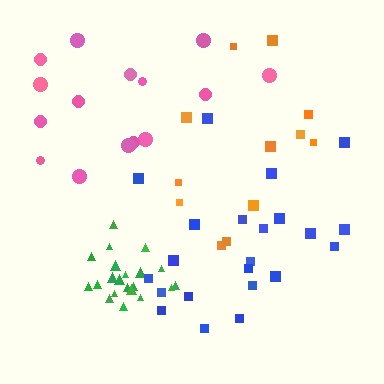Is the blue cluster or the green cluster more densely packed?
Green.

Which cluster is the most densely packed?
Green.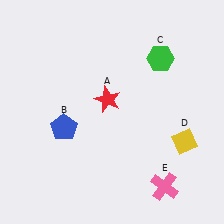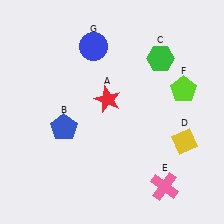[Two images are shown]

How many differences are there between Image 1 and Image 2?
There are 2 differences between the two images.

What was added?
A lime pentagon (F), a blue circle (G) were added in Image 2.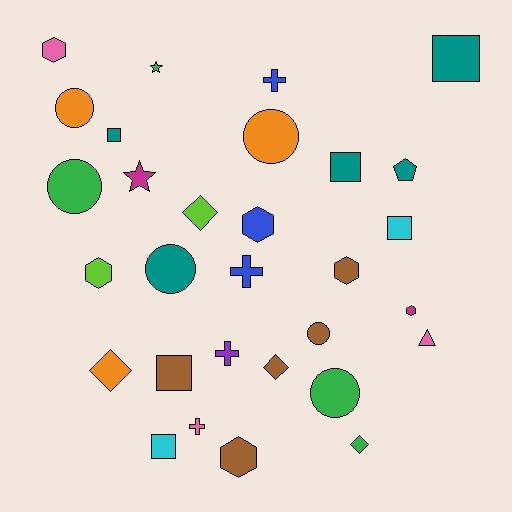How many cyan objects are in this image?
There are 2 cyan objects.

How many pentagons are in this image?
There is 1 pentagon.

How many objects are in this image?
There are 30 objects.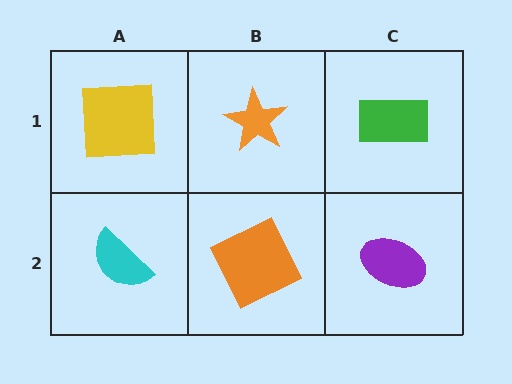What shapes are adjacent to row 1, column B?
An orange square (row 2, column B), a yellow square (row 1, column A), a green rectangle (row 1, column C).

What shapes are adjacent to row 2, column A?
A yellow square (row 1, column A), an orange square (row 2, column B).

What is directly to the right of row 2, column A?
An orange square.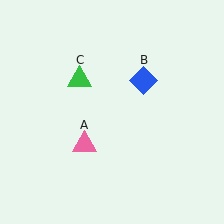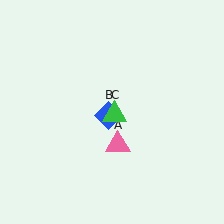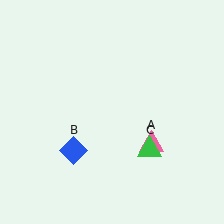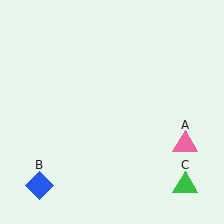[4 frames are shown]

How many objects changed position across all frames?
3 objects changed position: pink triangle (object A), blue diamond (object B), green triangle (object C).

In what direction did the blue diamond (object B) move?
The blue diamond (object B) moved down and to the left.